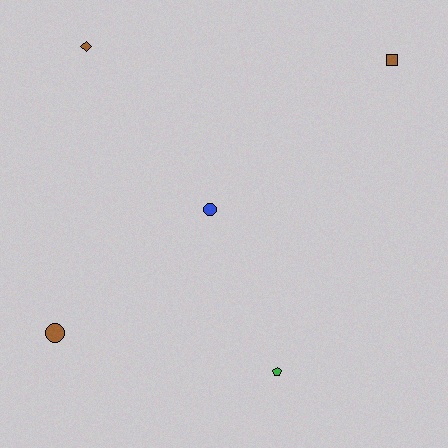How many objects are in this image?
There are 5 objects.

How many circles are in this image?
There are 2 circles.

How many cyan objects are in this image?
There are no cyan objects.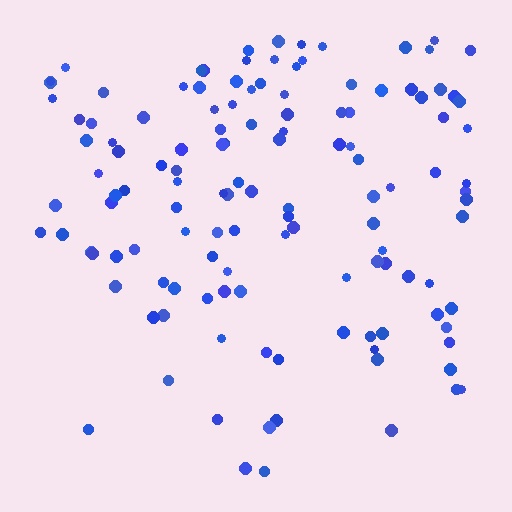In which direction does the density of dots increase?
From bottom to top, with the top side densest.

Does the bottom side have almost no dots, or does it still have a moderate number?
Still a moderate number, just noticeably fewer than the top.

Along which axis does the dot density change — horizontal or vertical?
Vertical.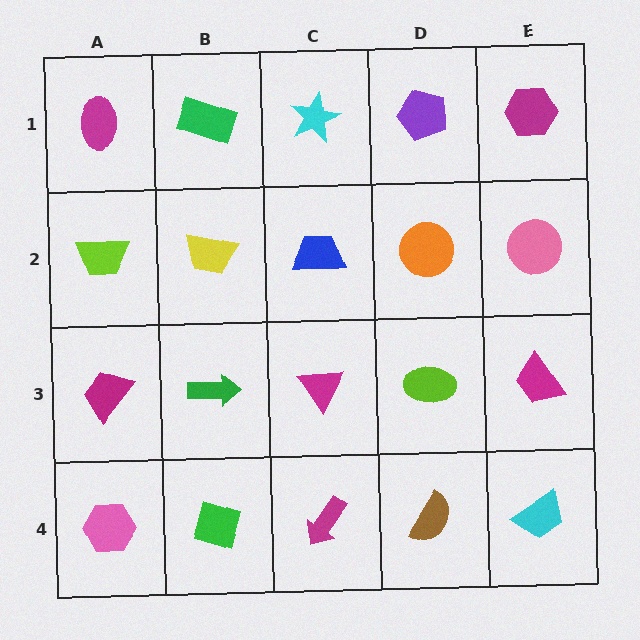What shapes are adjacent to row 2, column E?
A magenta hexagon (row 1, column E), a magenta trapezoid (row 3, column E), an orange circle (row 2, column D).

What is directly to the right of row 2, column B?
A blue trapezoid.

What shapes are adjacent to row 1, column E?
A pink circle (row 2, column E), a purple pentagon (row 1, column D).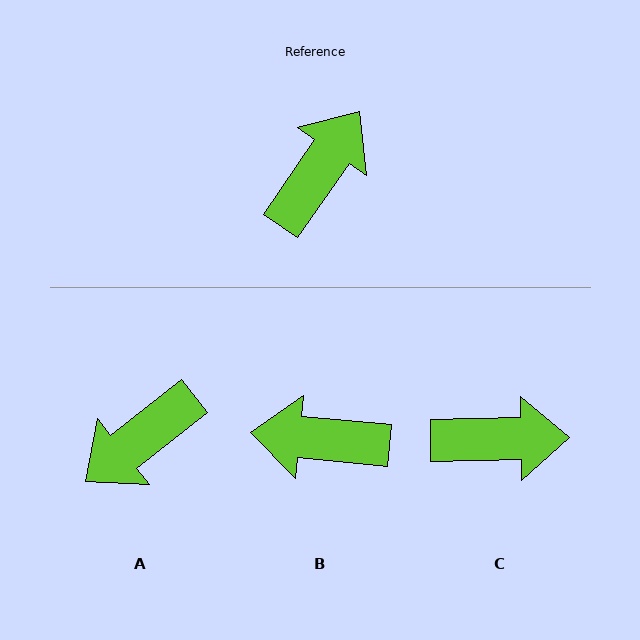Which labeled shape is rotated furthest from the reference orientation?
A, about 163 degrees away.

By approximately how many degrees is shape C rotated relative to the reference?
Approximately 54 degrees clockwise.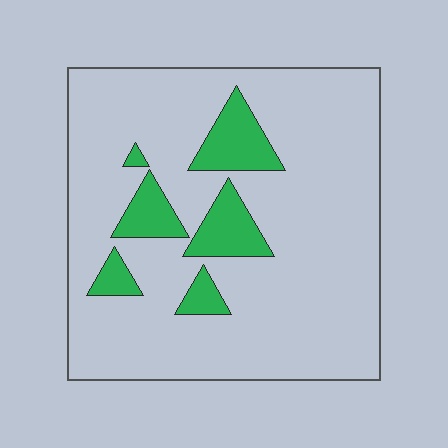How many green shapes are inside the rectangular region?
6.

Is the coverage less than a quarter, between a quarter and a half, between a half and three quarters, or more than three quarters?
Less than a quarter.